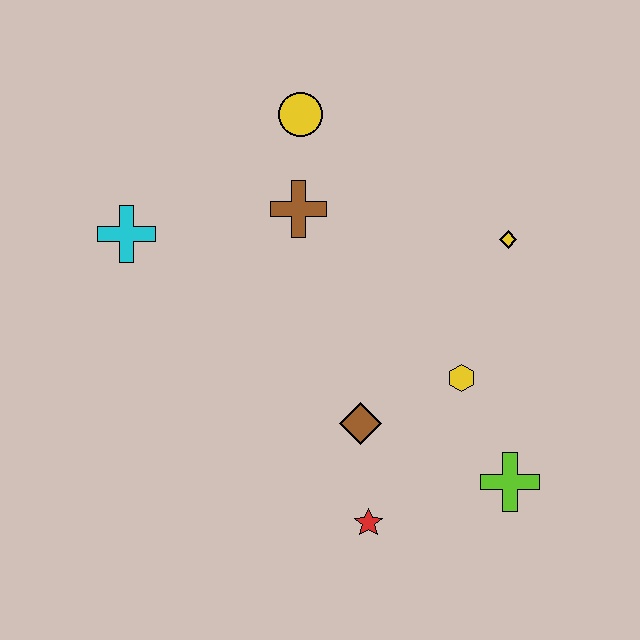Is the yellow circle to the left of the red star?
Yes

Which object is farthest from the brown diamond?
The yellow circle is farthest from the brown diamond.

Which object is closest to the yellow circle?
The brown cross is closest to the yellow circle.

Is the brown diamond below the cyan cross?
Yes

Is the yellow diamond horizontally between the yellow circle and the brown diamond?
No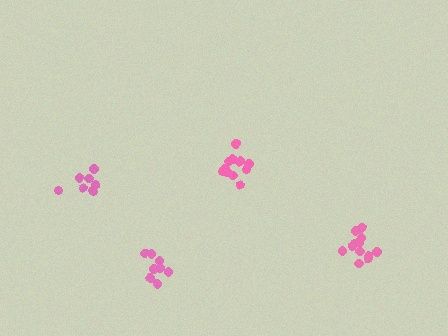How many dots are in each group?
Group 1: 9 dots, Group 2: 13 dots, Group 3: 13 dots, Group 4: 8 dots (43 total).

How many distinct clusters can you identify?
There are 4 distinct clusters.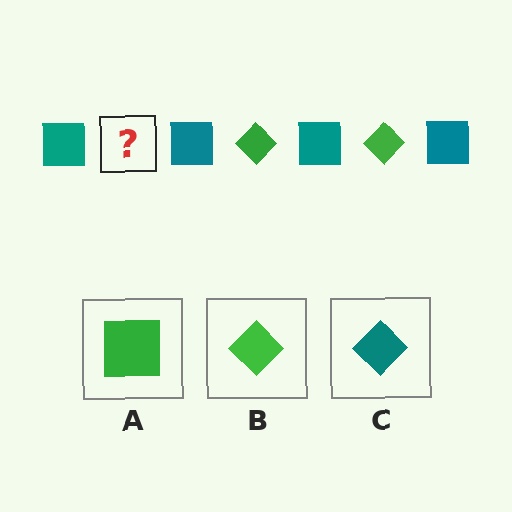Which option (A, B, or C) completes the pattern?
B.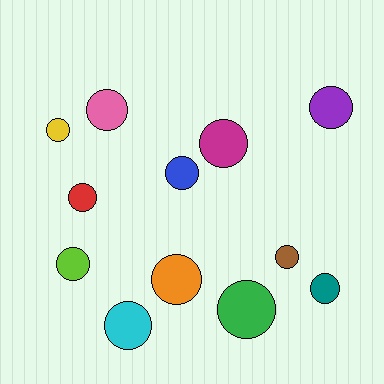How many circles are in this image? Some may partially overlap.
There are 12 circles.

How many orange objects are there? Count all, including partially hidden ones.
There is 1 orange object.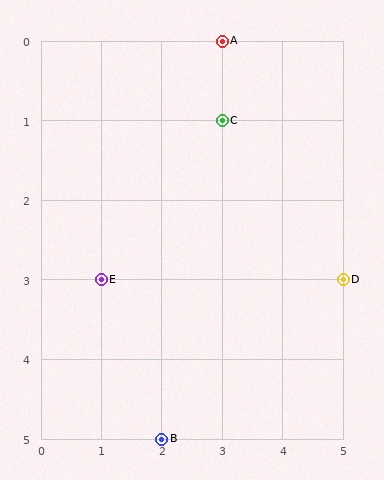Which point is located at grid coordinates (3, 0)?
Point A is at (3, 0).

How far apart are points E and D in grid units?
Points E and D are 4 columns apart.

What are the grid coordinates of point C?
Point C is at grid coordinates (3, 1).